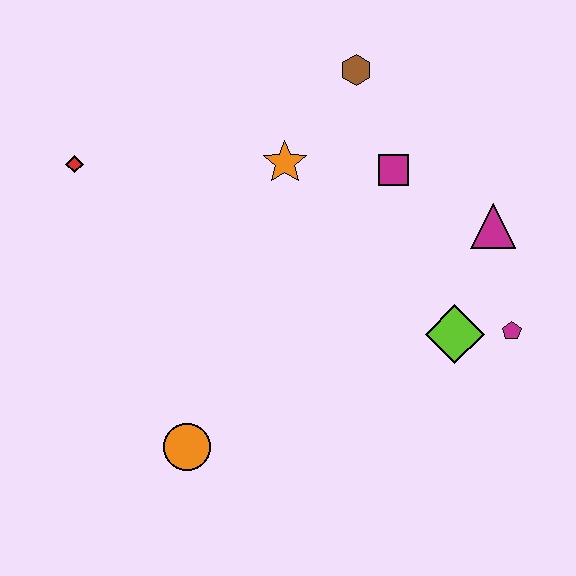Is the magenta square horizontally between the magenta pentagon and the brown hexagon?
Yes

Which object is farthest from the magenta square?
The orange circle is farthest from the magenta square.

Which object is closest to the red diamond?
The orange star is closest to the red diamond.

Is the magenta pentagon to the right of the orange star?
Yes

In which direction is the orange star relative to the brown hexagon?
The orange star is below the brown hexagon.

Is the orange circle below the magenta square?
Yes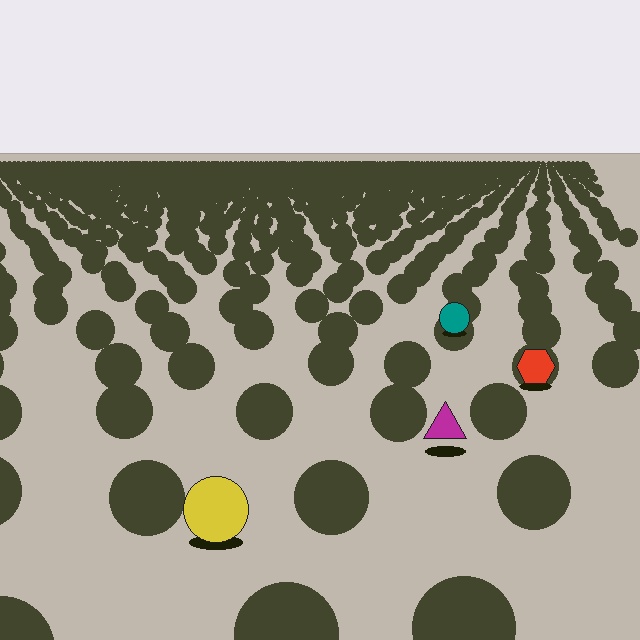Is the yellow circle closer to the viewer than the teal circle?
Yes. The yellow circle is closer — you can tell from the texture gradient: the ground texture is coarser near it.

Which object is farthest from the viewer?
The teal circle is farthest from the viewer. It appears smaller and the ground texture around it is denser.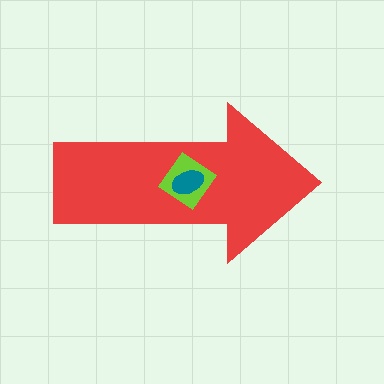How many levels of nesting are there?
3.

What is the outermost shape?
The red arrow.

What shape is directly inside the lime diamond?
The teal ellipse.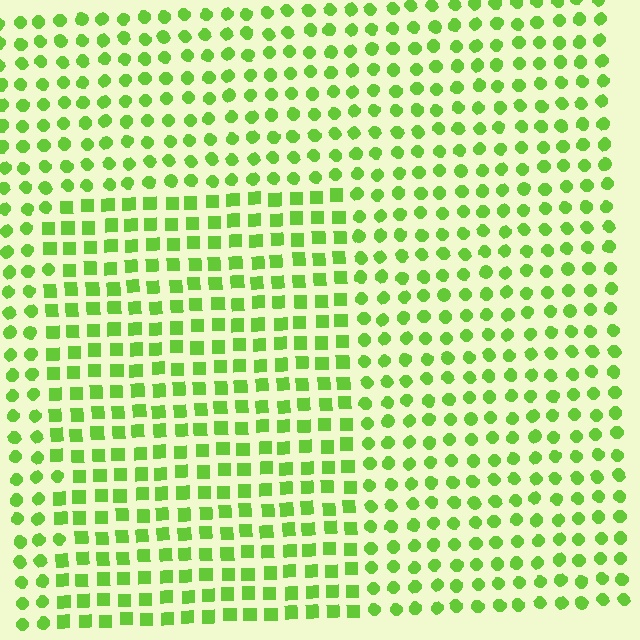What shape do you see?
I see a rectangle.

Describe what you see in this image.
The image is filled with small lime elements arranged in a uniform grid. A rectangle-shaped region contains squares, while the surrounding area contains circles. The boundary is defined purely by the change in element shape.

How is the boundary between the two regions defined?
The boundary is defined by a change in element shape: squares inside vs. circles outside. All elements share the same color and spacing.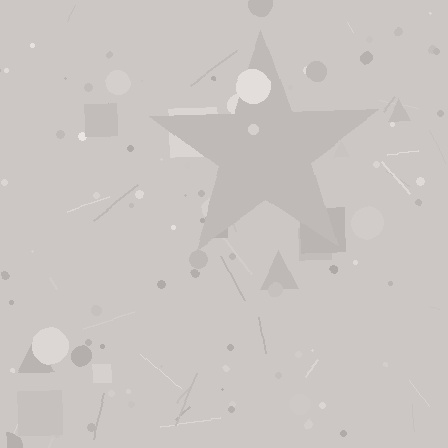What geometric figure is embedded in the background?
A star is embedded in the background.